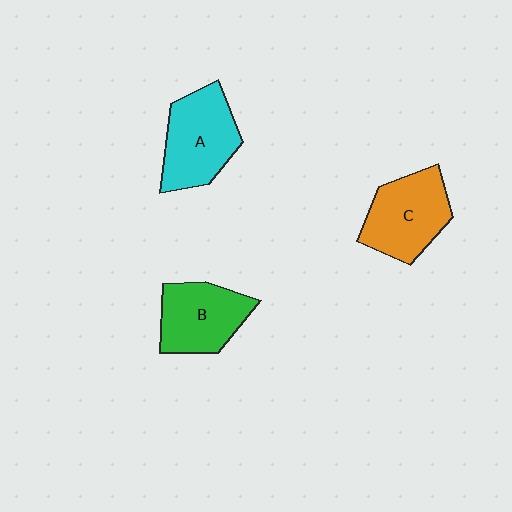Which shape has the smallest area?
Shape B (green).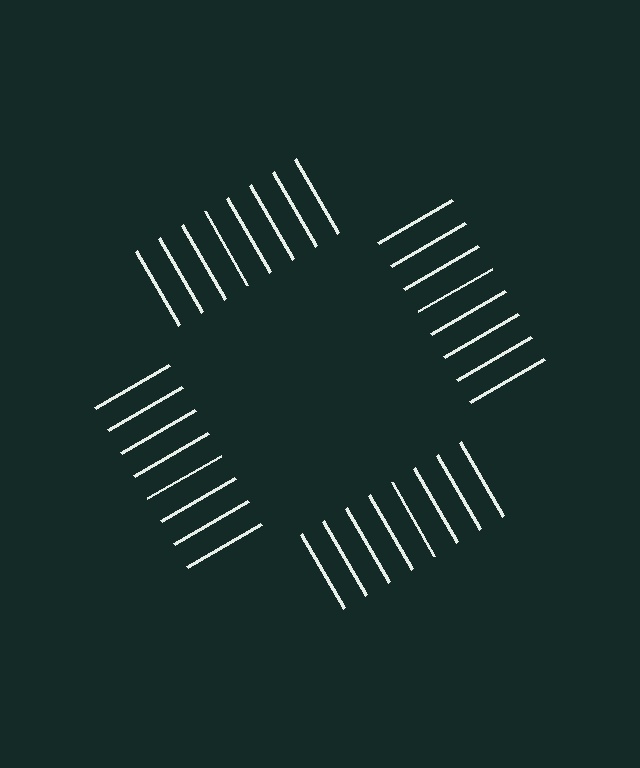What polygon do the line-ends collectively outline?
An illusory square — the line segments terminate on its edges but no continuous stroke is drawn.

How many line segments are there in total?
32 — 8 along each of the 4 edges.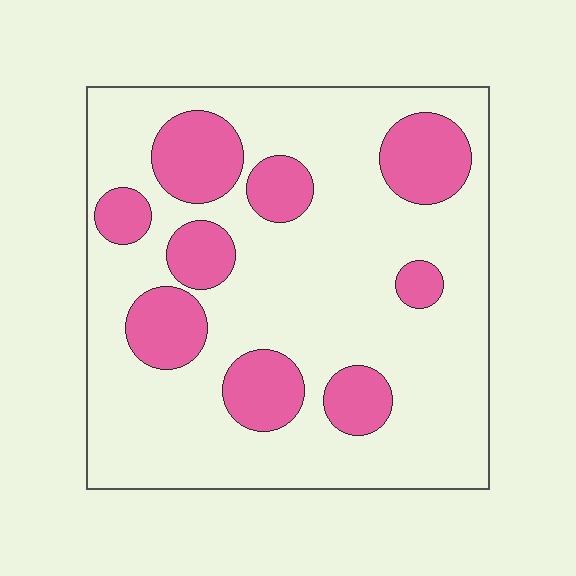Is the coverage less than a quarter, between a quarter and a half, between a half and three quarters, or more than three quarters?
Less than a quarter.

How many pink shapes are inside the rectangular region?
9.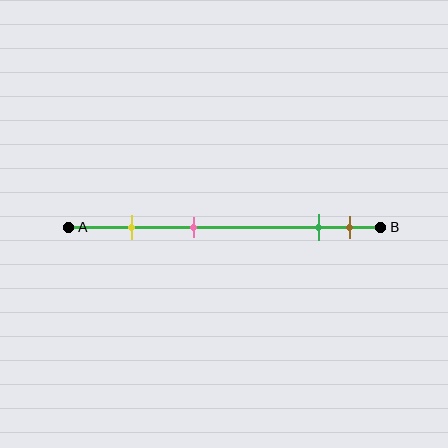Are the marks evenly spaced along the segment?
No, the marks are not evenly spaced.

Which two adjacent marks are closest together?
The green and brown marks are the closest adjacent pair.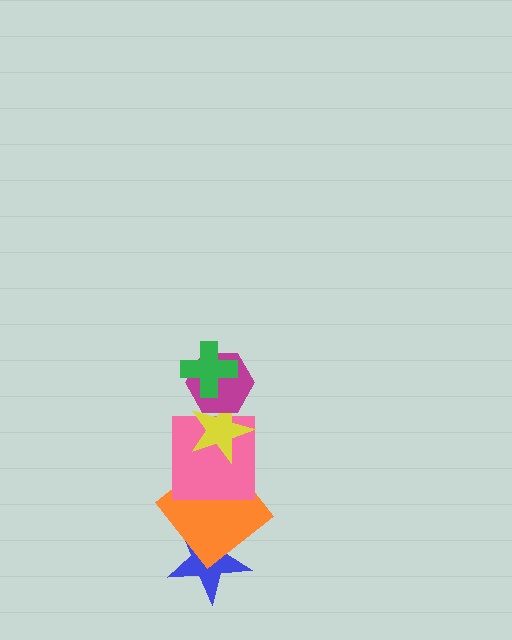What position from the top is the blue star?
The blue star is 6th from the top.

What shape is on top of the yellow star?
The magenta hexagon is on top of the yellow star.